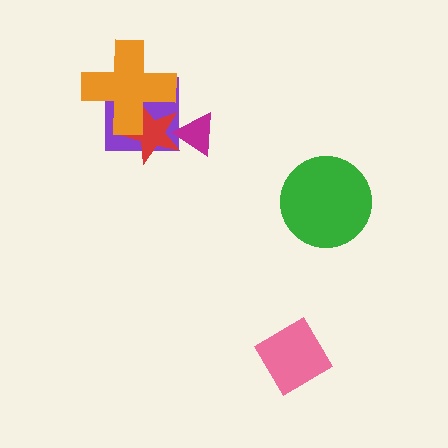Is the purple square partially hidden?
Yes, it is partially covered by another shape.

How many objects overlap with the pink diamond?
0 objects overlap with the pink diamond.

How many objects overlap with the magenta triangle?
1 object overlaps with the magenta triangle.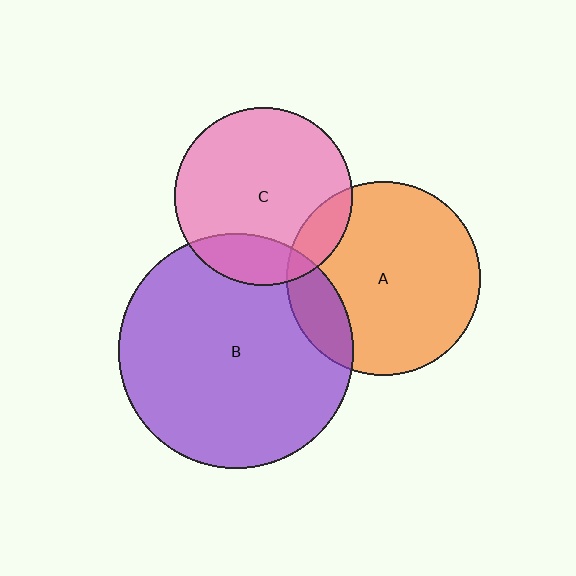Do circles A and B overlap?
Yes.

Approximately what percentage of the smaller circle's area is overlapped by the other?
Approximately 15%.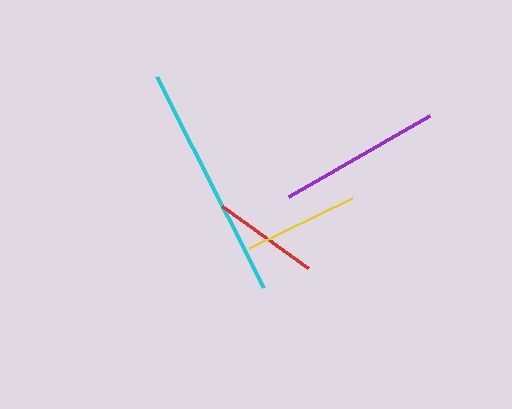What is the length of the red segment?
The red segment is approximately 106 pixels long.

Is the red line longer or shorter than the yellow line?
The yellow line is longer than the red line.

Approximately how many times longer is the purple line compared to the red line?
The purple line is approximately 1.5 times the length of the red line.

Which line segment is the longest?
The cyan line is the longest at approximately 237 pixels.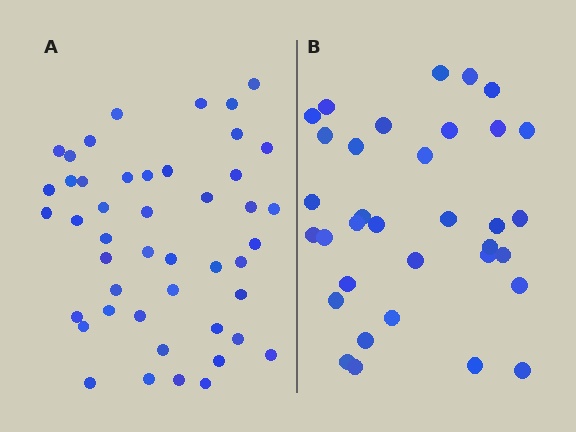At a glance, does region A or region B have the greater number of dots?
Region A (the left region) has more dots.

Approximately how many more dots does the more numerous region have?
Region A has roughly 12 or so more dots than region B.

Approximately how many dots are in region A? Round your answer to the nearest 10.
About 50 dots. (The exact count is 46, which rounds to 50.)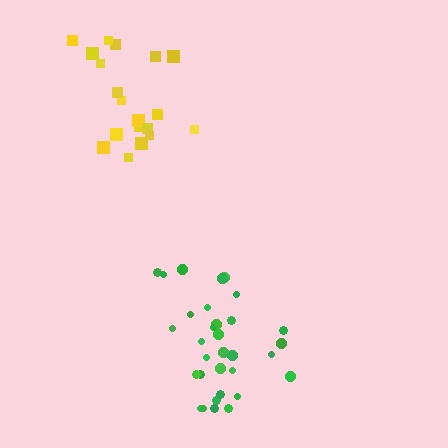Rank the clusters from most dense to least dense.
green, yellow.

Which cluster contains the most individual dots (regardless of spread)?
Green (32).